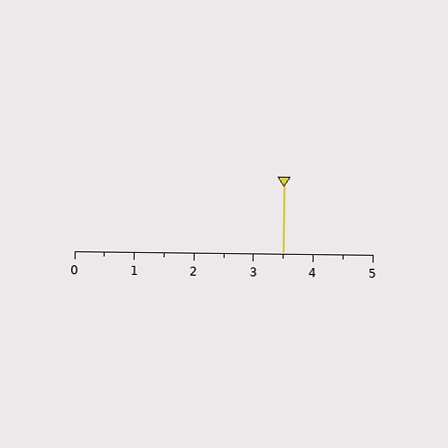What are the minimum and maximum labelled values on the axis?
The axis runs from 0 to 5.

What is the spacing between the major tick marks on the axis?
The major ticks are spaced 1 apart.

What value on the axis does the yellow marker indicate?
The marker indicates approximately 3.5.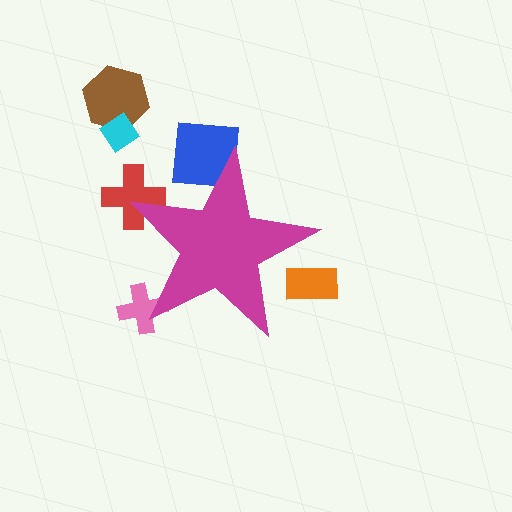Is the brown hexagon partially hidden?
No, the brown hexagon is fully visible.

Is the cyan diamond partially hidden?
No, the cyan diamond is fully visible.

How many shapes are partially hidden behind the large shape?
4 shapes are partially hidden.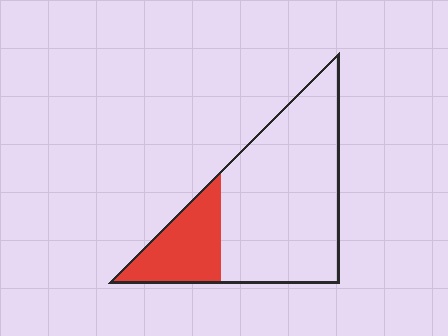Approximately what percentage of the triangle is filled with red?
Approximately 25%.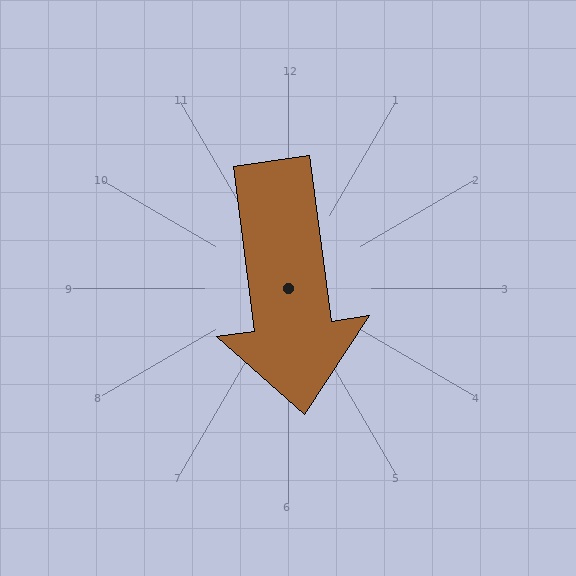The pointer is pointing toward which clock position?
Roughly 6 o'clock.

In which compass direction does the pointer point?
South.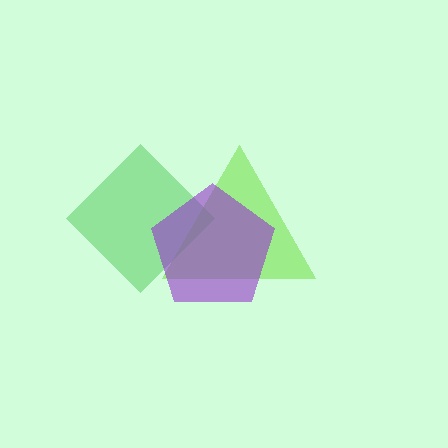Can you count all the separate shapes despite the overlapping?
Yes, there are 3 separate shapes.